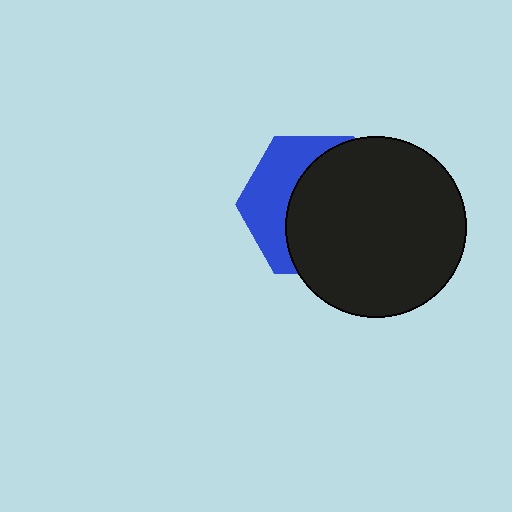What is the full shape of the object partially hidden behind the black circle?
The partially hidden object is a blue hexagon.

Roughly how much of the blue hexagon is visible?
A small part of it is visible (roughly 38%).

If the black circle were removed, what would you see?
You would see the complete blue hexagon.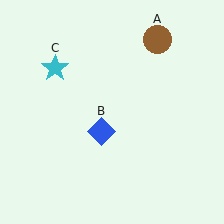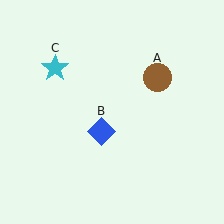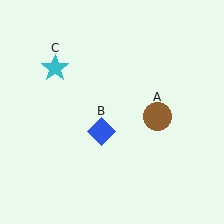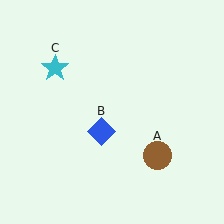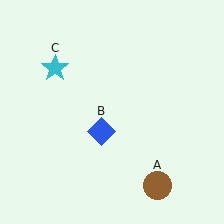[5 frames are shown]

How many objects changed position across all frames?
1 object changed position: brown circle (object A).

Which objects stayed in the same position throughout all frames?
Blue diamond (object B) and cyan star (object C) remained stationary.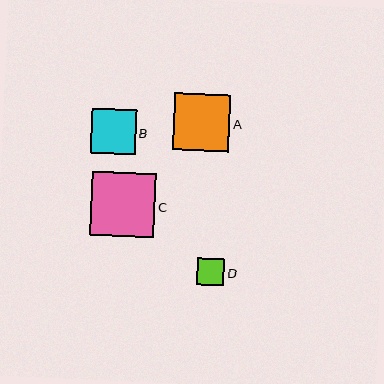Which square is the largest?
Square C is the largest with a size of approximately 64 pixels.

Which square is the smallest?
Square D is the smallest with a size of approximately 27 pixels.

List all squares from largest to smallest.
From largest to smallest: C, A, B, D.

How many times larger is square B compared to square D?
Square B is approximately 1.6 times the size of square D.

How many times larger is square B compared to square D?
Square B is approximately 1.6 times the size of square D.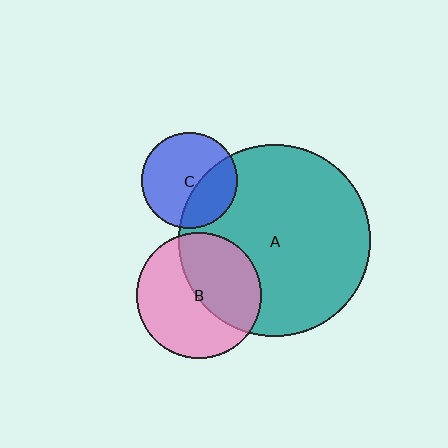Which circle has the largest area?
Circle A (teal).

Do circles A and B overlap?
Yes.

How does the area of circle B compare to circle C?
Approximately 1.7 times.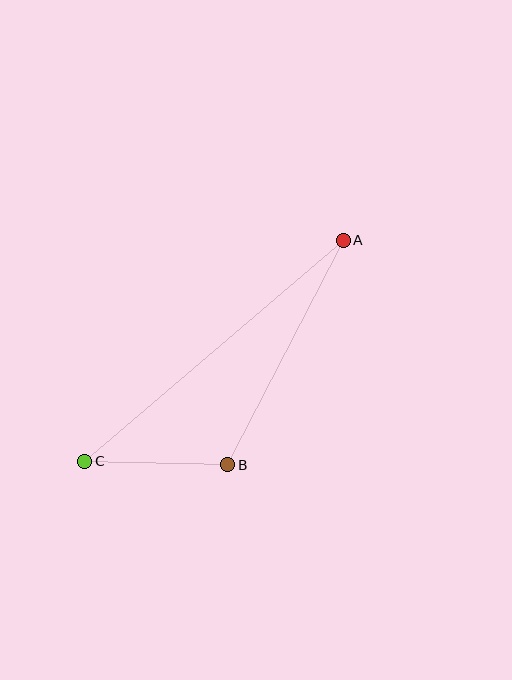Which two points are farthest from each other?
Points A and C are farthest from each other.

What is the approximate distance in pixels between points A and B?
The distance between A and B is approximately 253 pixels.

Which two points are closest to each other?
Points B and C are closest to each other.